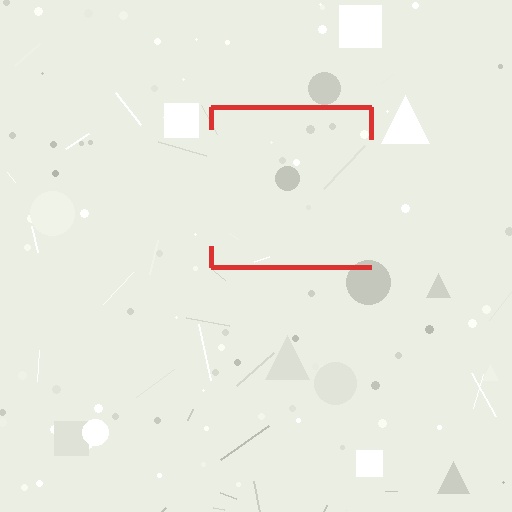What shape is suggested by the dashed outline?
The dashed outline suggests a square.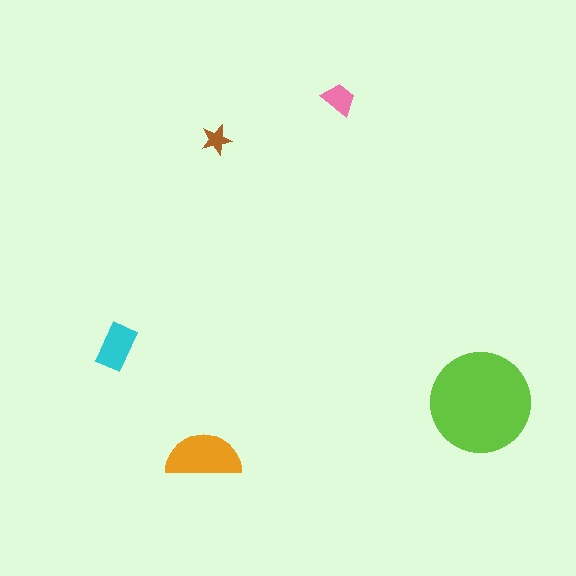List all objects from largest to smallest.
The lime circle, the orange semicircle, the cyan rectangle, the pink trapezoid, the brown star.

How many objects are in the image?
There are 5 objects in the image.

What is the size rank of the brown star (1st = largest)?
5th.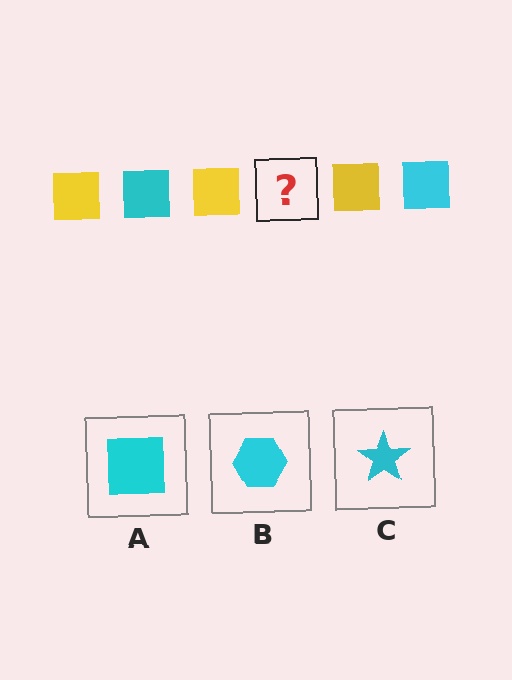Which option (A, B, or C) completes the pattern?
A.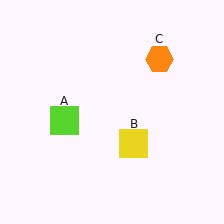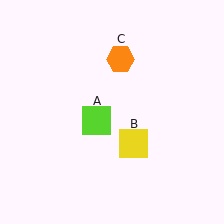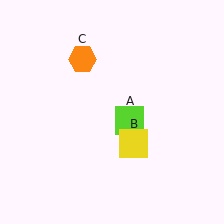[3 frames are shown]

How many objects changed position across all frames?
2 objects changed position: lime square (object A), orange hexagon (object C).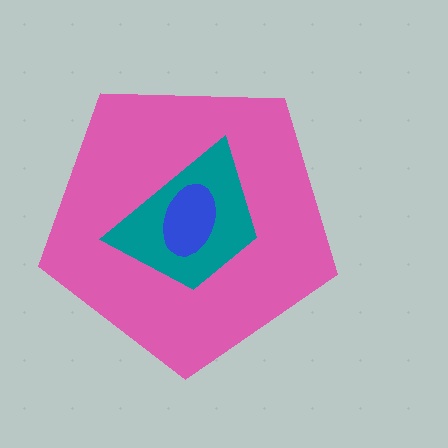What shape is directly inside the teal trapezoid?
The blue ellipse.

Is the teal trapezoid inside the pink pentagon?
Yes.